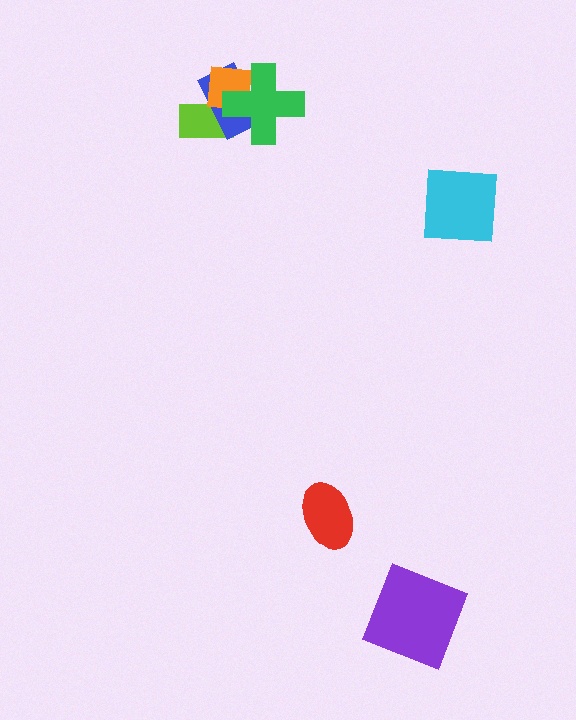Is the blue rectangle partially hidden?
Yes, it is partially covered by another shape.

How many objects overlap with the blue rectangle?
3 objects overlap with the blue rectangle.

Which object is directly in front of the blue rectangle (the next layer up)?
The orange square is directly in front of the blue rectangle.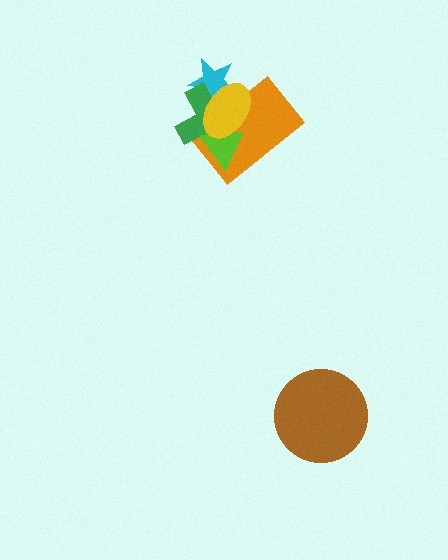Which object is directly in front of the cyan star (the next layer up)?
The orange rectangle is directly in front of the cyan star.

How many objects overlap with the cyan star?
3 objects overlap with the cyan star.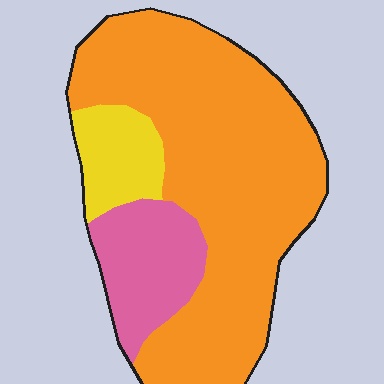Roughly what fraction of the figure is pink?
Pink takes up about one sixth (1/6) of the figure.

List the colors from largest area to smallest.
From largest to smallest: orange, pink, yellow.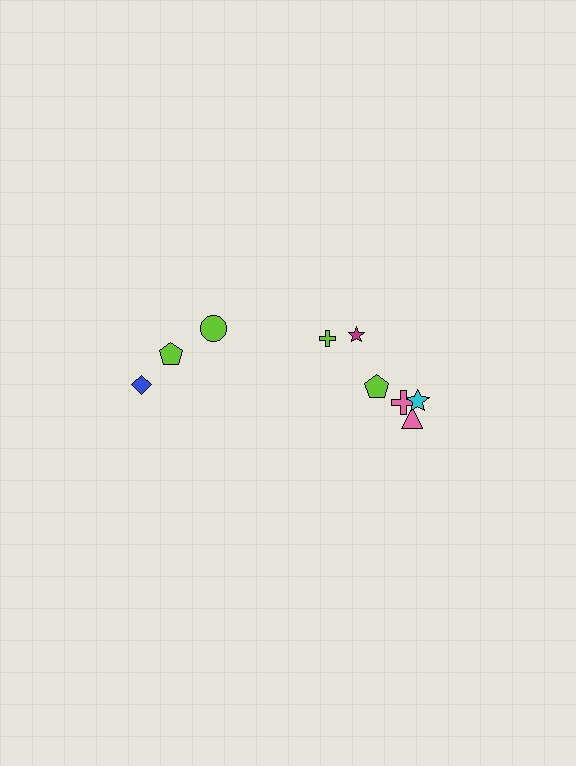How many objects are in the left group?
There are 3 objects.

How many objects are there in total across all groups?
There are 9 objects.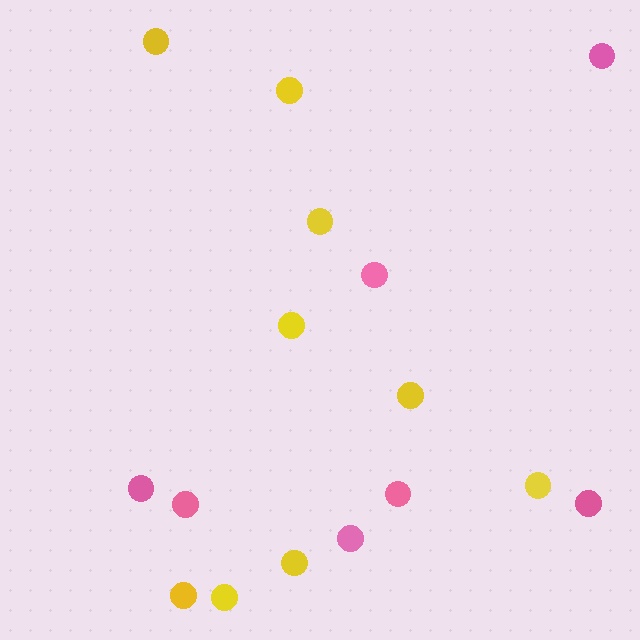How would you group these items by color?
There are 2 groups: one group of yellow circles (9) and one group of pink circles (7).